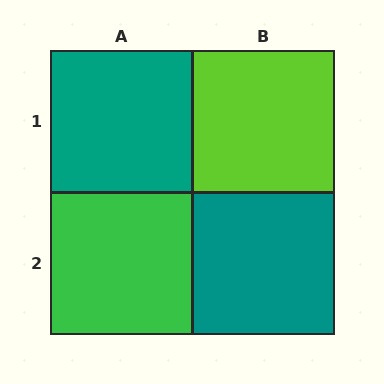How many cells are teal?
2 cells are teal.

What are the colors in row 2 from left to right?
Green, teal.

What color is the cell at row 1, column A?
Teal.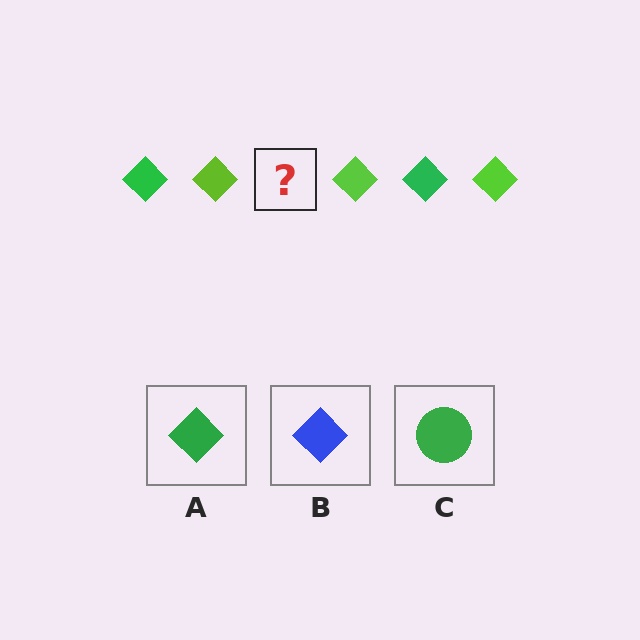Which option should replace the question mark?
Option A.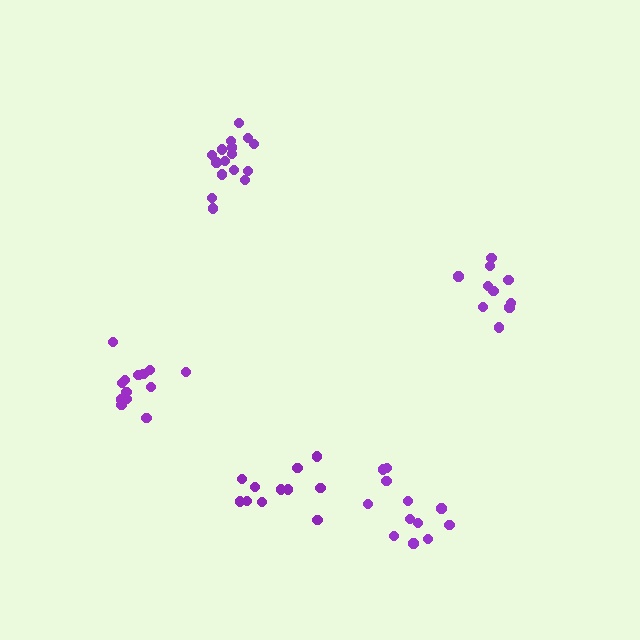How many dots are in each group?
Group 1: 12 dots, Group 2: 13 dots, Group 3: 16 dots, Group 4: 11 dots, Group 5: 10 dots (62 total).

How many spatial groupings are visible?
There are 5 spatial groupings.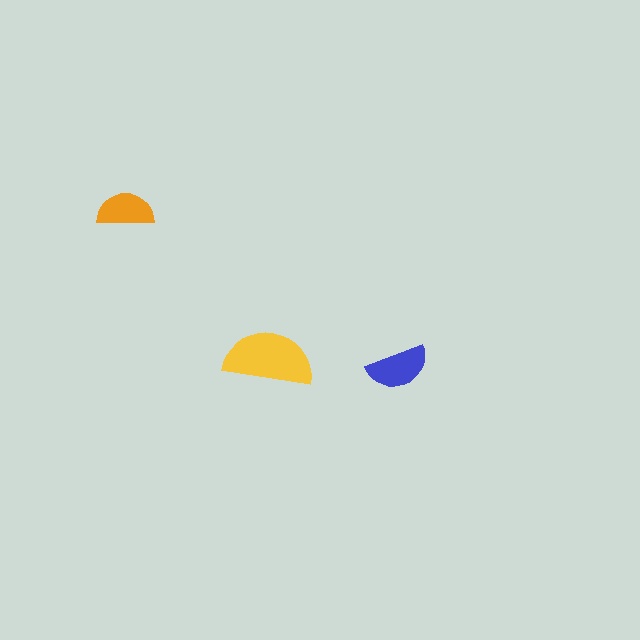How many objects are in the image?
There are 3 objects in the image.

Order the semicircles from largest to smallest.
the yellow one, the blue one, the orange one.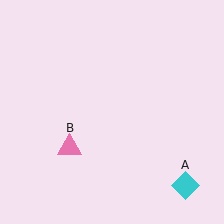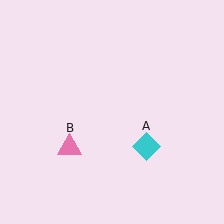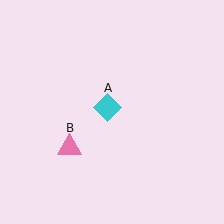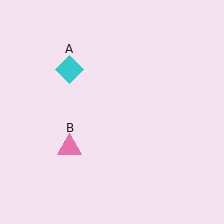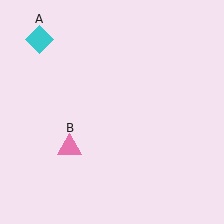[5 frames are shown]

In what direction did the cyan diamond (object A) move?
The cyan diamond (object A) moved up and to the left.